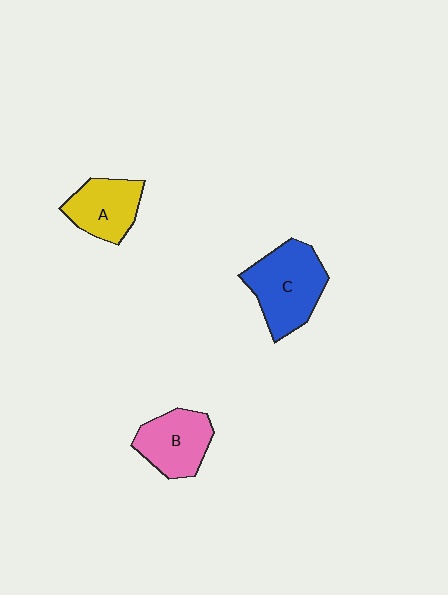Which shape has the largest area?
Shape C (blue).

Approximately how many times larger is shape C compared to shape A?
Approximately 1.4 times.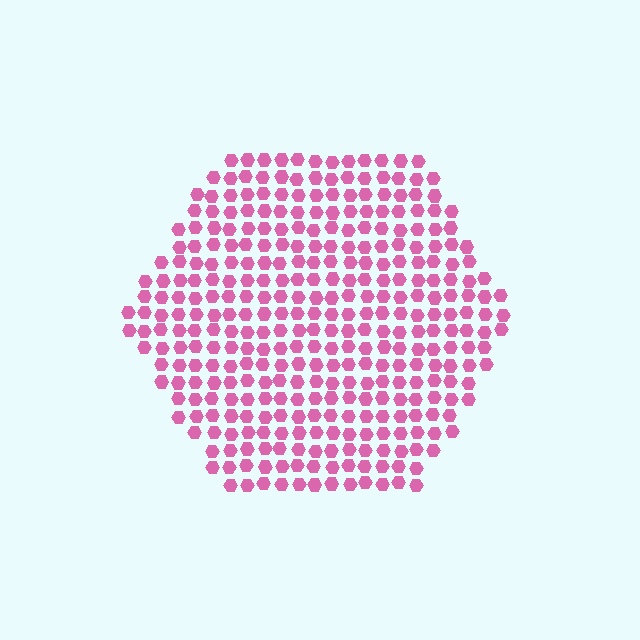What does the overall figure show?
The overall figure shows a hexagon.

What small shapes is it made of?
It is made of small hexagons.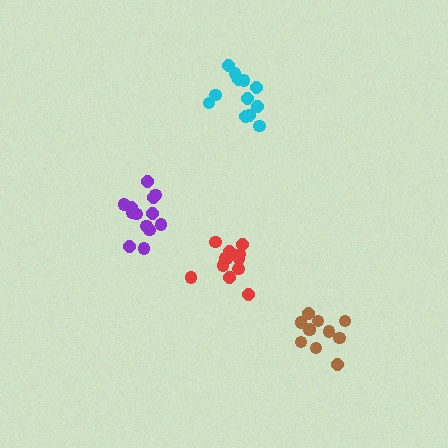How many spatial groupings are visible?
There are 4 spatial groupings.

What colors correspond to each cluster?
The clusters are colored: brown, cyan, purple, red.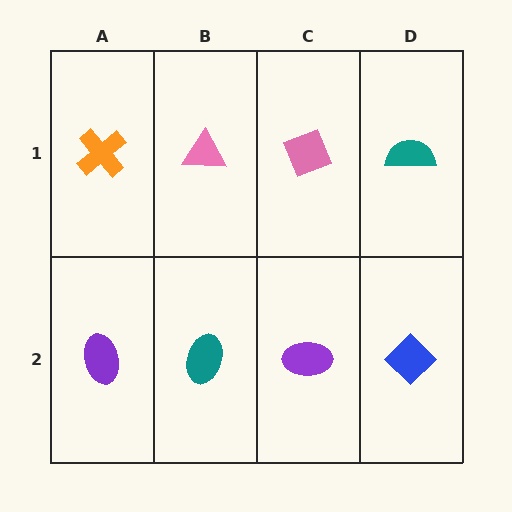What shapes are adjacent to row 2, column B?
A pink triangle (row 1, column B), a purple ellipse (row 2, column A), a purple ellipse (row 2, column C).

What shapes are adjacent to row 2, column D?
A teal semicircle (row 1, column D), a purple ellipse (row 2, column C).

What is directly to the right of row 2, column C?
A blue diamond.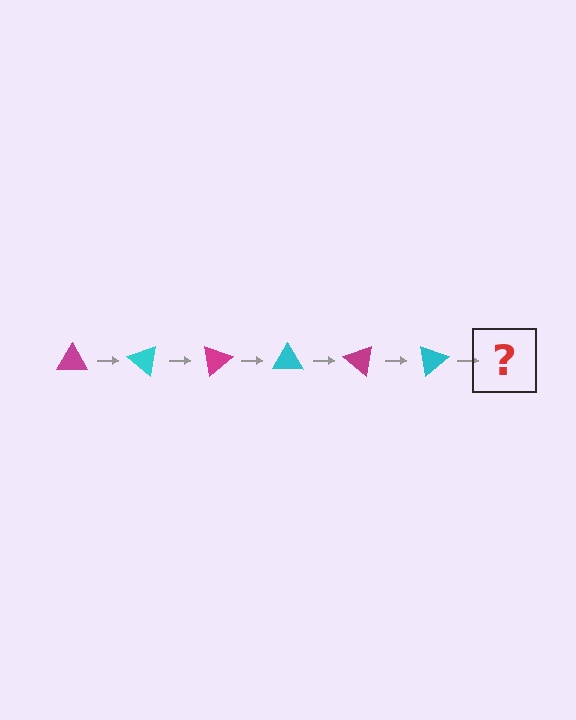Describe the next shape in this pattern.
It should be a magenta triangle, rotated 240 degrees from the start.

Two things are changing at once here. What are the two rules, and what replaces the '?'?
The two rules are that it rotates 40 degrees each step and the color cycles through magenta and cyan. The '?' should be a magenta triangle, rotated 240 degrees from the start.